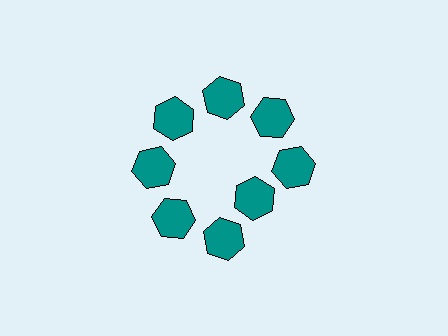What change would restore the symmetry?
The symmetry would be restored by moving it outward, back onto the ring so that all 8 hexagons sit at equal angles and equal distance from the center.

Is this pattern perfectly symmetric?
No. The 8 teal hexagons are arranged in a ring, but one element near the 4 o'clock position is pulled inward toward the center, breaking the 8-fold rotational symmetry.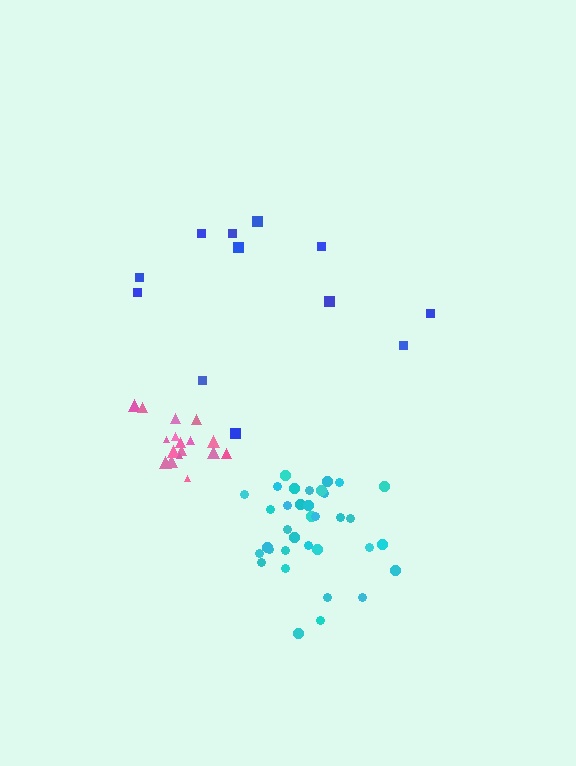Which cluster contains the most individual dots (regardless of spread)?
Cyan (35).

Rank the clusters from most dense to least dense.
pink, cyan, blue.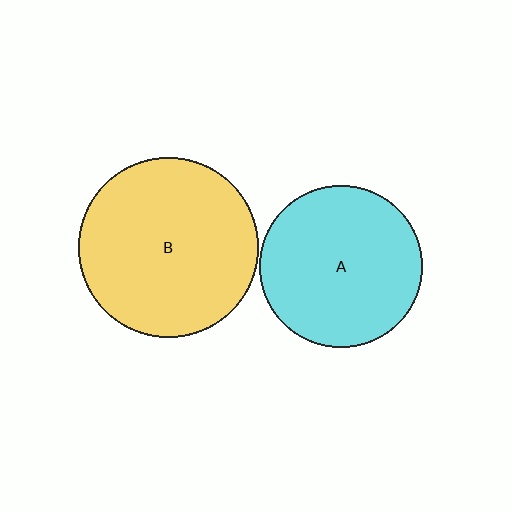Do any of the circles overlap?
No, none of the circles overlap.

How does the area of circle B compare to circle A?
Approximately 1.2 times.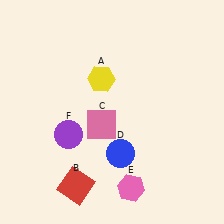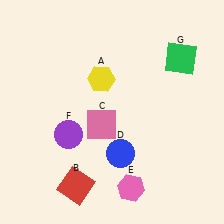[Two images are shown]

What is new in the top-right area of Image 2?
A green square (G) was added in the top-right area of Image 2.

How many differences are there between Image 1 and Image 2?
There is 1 difference between the two images.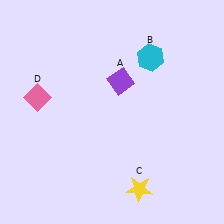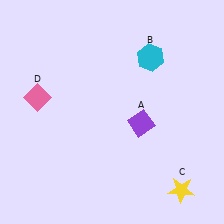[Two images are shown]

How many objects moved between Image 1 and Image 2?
2 objects moved between the two images.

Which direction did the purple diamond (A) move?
The purple diamond (A) moved down.